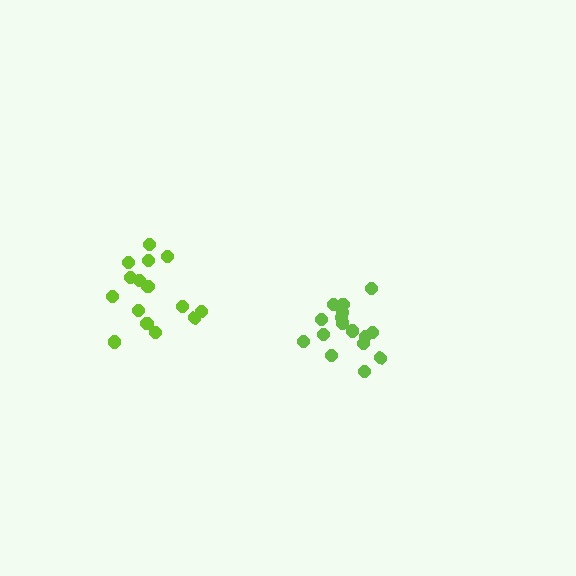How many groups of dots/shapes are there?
There are 2 groups.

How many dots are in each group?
Group 1: 15 dots, Group 2: 16 dots (31 total).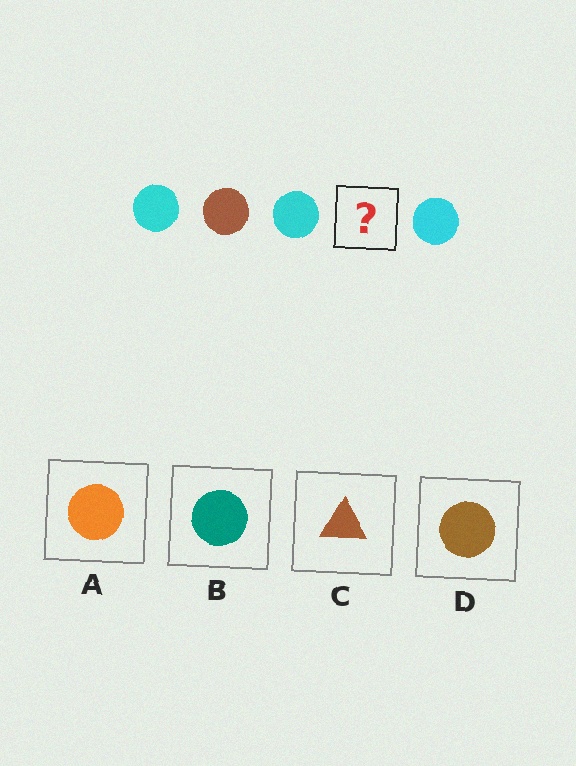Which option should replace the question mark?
Option D.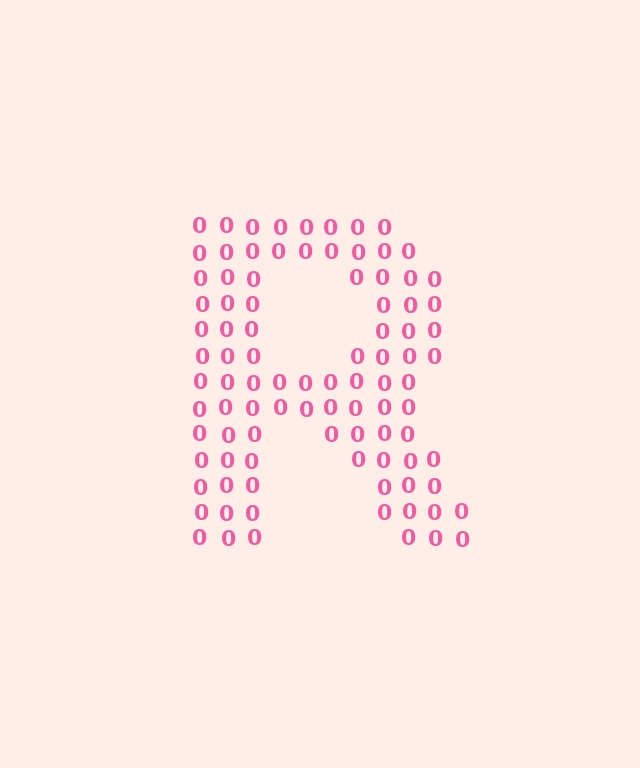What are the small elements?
The small elements are digit 0's.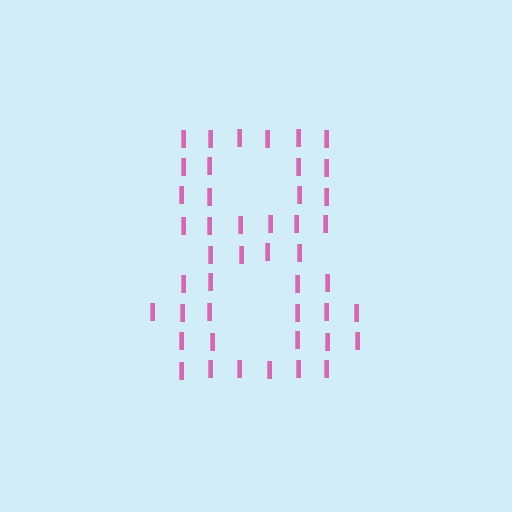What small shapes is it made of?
It is made of small letter I's.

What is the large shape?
The large shape is the digit 8.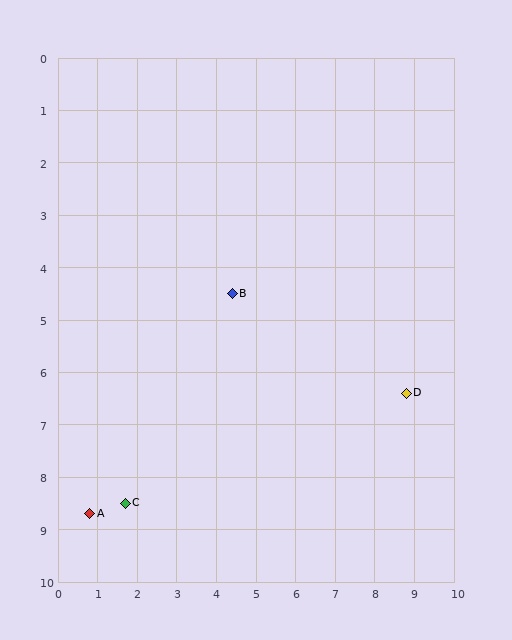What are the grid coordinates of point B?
Point B is at approximately (4.4, 4.5).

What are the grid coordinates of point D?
Point D is at approximately (8.8, 6.4).